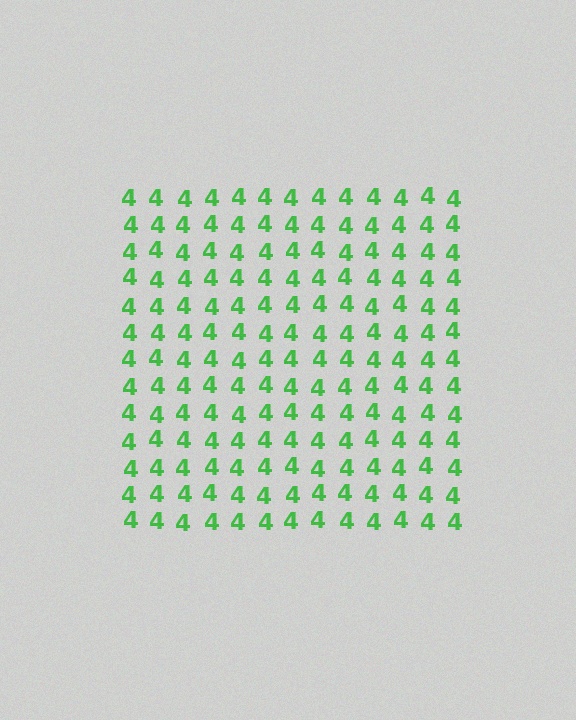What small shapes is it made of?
It is made of small digit 4's.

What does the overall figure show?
The overall figure shows a square.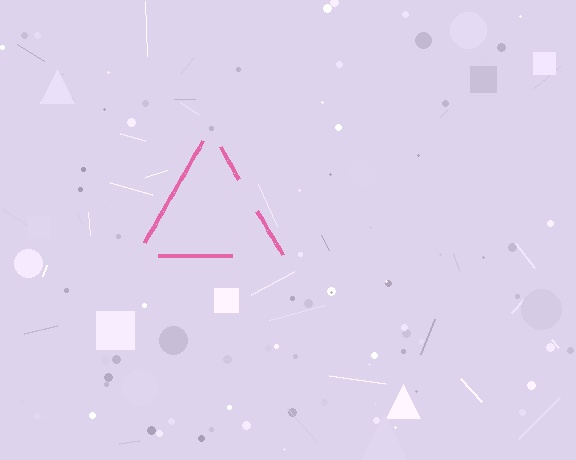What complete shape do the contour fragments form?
The contour fragments form a triangle.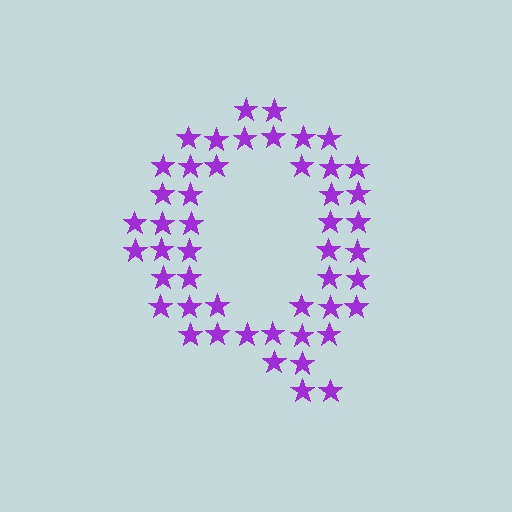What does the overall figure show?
The overall figure shows the letter Q.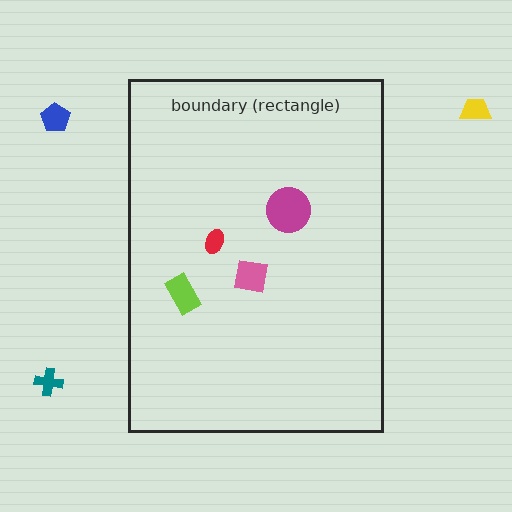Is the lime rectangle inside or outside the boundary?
Inside.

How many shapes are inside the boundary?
4 inside, 3 outside.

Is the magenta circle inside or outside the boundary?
Inside.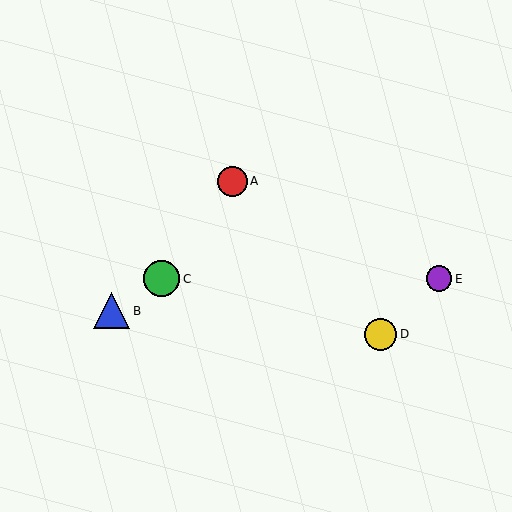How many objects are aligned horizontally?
2 objects (C, E) are aligned horizontally.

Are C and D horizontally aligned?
No, C is at y≈279 and D is at y≈334.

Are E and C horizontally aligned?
Yes, both are at y≈279.